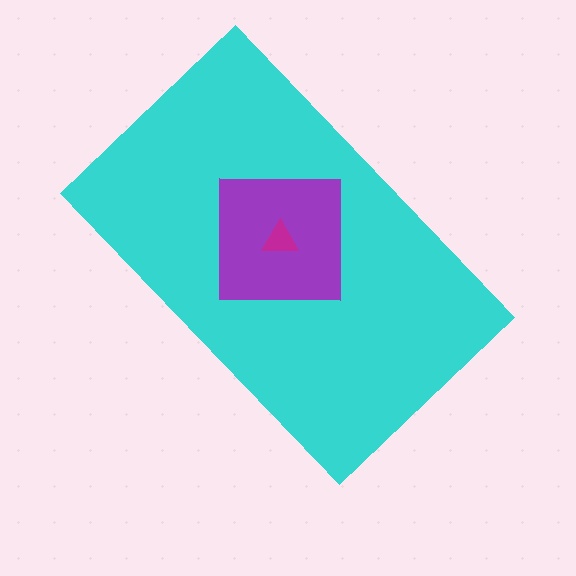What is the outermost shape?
The cyan rectangle.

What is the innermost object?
The magenta triangle.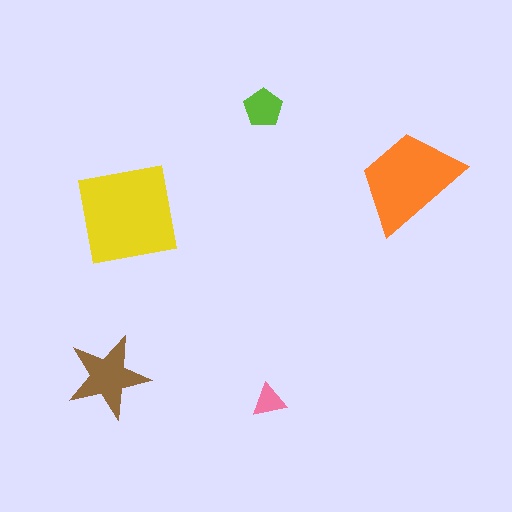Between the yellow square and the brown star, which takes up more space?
The yellow square.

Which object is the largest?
The yellow square.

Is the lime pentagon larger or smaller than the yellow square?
Smaller.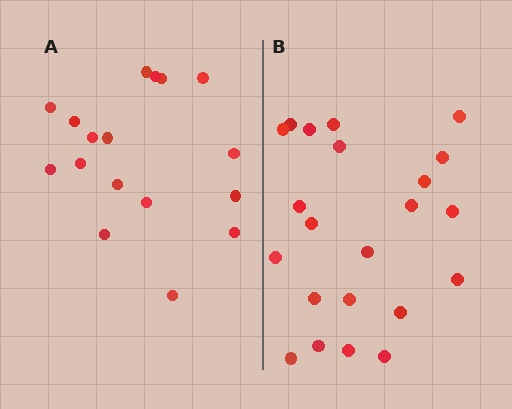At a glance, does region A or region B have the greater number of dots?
Region B (the right region) has more dots.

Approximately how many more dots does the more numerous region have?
Region B has about 5 more dots than region A.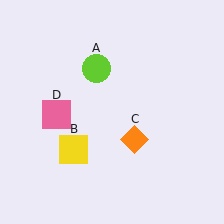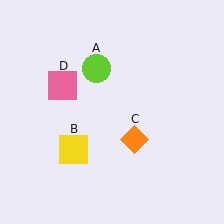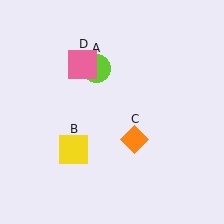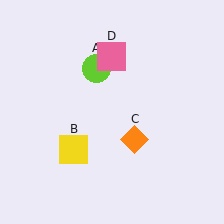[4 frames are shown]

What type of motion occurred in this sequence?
The pink square (object D) rotated clockwise around the center of the scene.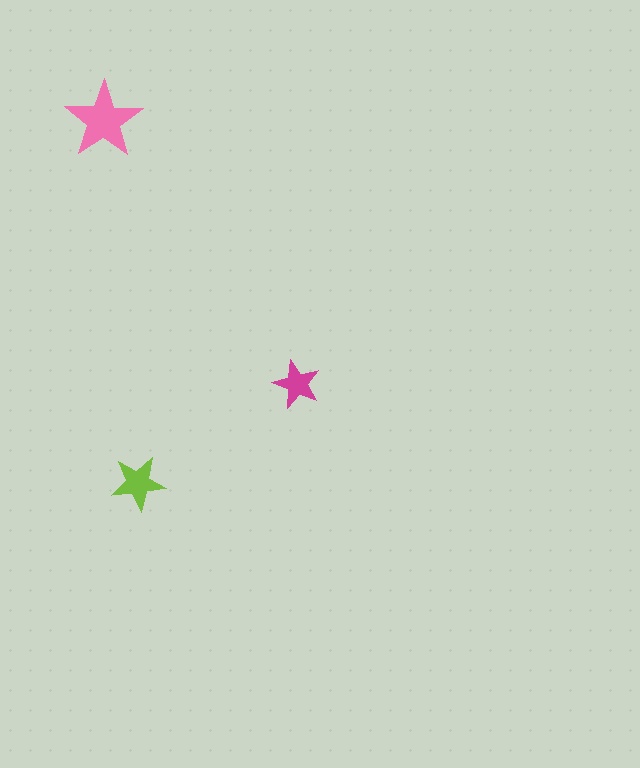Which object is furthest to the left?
The pink star is leftmost.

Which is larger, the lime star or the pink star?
The pink one.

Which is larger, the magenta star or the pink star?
The pink one.